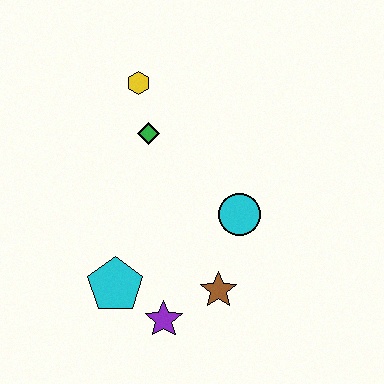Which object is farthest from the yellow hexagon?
The purple star is farthest from the yellow hexagon.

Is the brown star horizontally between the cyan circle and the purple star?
Yes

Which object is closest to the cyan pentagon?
The purple star is closest to the cyan pentagon.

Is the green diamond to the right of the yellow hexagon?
Yes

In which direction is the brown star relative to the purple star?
The brown star is to the right of the purple star.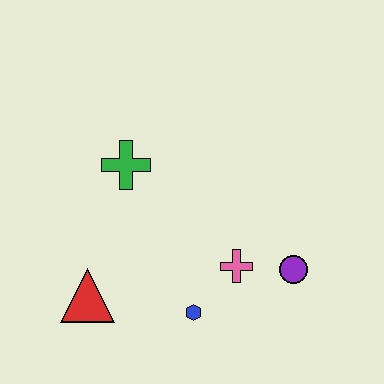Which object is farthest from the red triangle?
The purple circle is farthest from the red triangle.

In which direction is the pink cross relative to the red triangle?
The pink cross is to the right of the red triangle.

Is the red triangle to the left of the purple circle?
Yes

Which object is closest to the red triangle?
The blue hexagon is closest to the red triangle.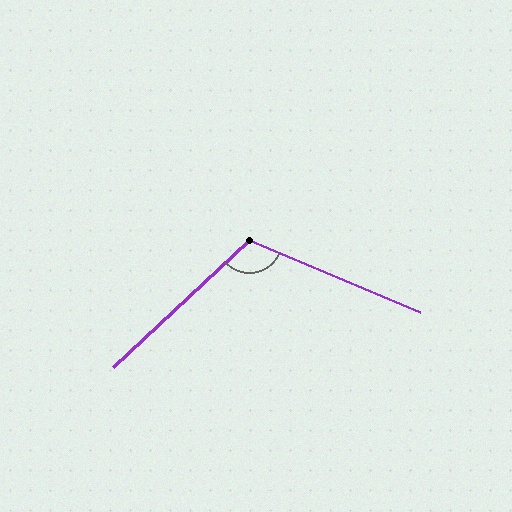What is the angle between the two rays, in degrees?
Approximately 114 degrees.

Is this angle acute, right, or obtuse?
It is obtuse.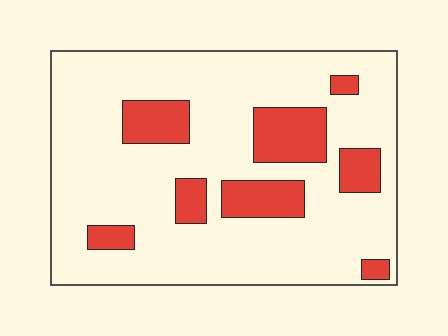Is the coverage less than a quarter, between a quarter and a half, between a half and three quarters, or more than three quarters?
Less than a quarter.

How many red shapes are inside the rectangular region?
8.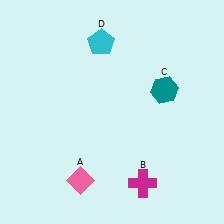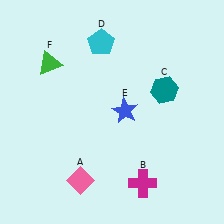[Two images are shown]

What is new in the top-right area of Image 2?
A blue star (E) was added in the top-right area of Image 2.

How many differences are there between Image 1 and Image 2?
There are 2 differences between the two images.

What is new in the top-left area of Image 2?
A green triangle (F) was added in the top-left area of Image 2.